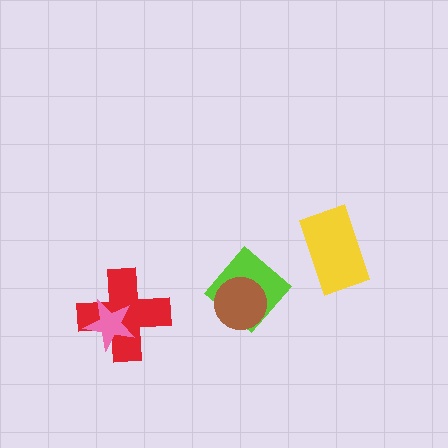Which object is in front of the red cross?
The pink star is in front of the red cross.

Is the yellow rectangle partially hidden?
No, no other shape covers it.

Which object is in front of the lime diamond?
The brown circle is in front of the lime diamond.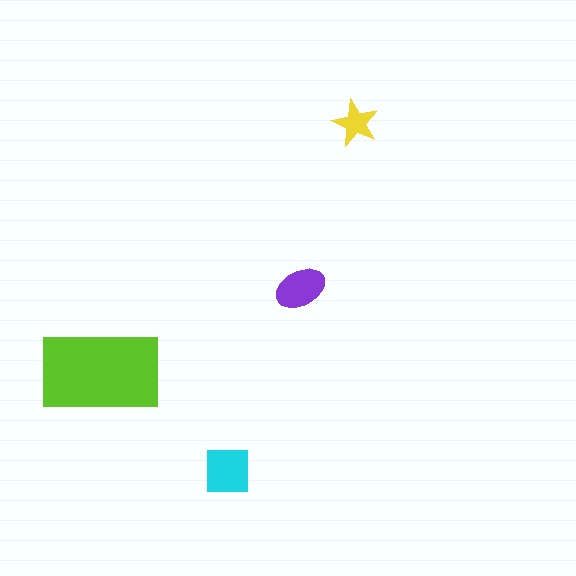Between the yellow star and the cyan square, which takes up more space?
The cyan square.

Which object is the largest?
The lime rectangle.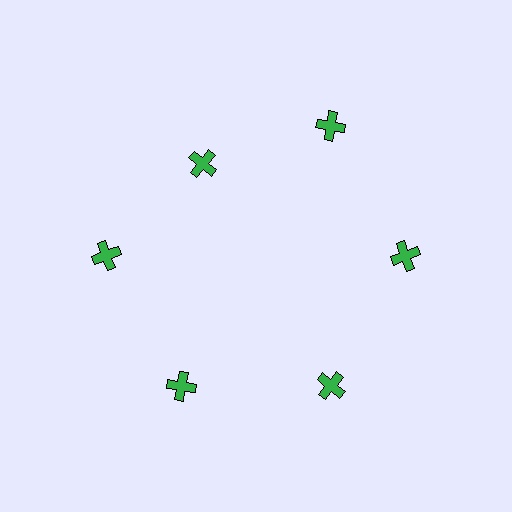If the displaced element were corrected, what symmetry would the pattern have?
It would have 6-fold rotational symmetry — the pattern would map onto itself every 60 degrees.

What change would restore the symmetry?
The symmetry would be restored by moving it outward, back onto the ring so that all 6 crosses sit at equal angles and equal distance from the center.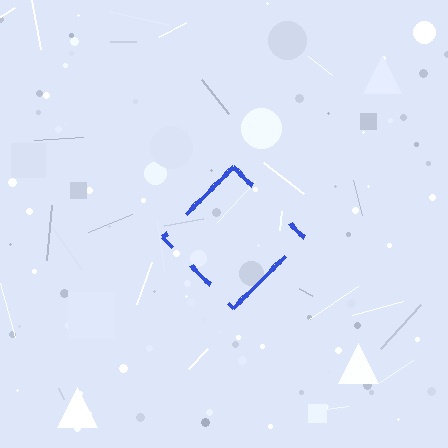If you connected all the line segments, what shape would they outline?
They would outline a diamond.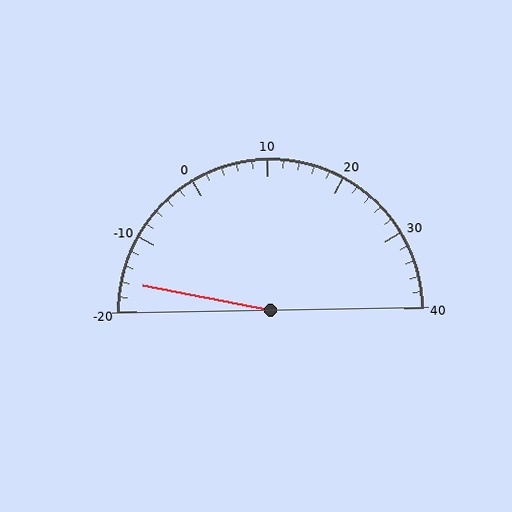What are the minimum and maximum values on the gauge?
The gauge ranges from -20 to 40.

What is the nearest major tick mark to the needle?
The nearest major tick mark is -20.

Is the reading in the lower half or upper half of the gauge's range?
The reading is in the lower half of the range (-20 to 40).